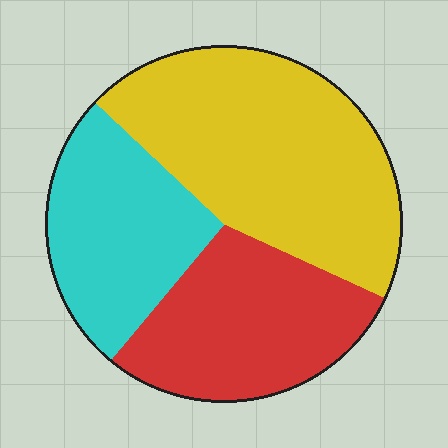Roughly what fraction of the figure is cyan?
Cyan covers about 25% of the figure.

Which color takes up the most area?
Yellow, at roughly 45%.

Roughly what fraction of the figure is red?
Red takes up between a quarter and a half of the figure.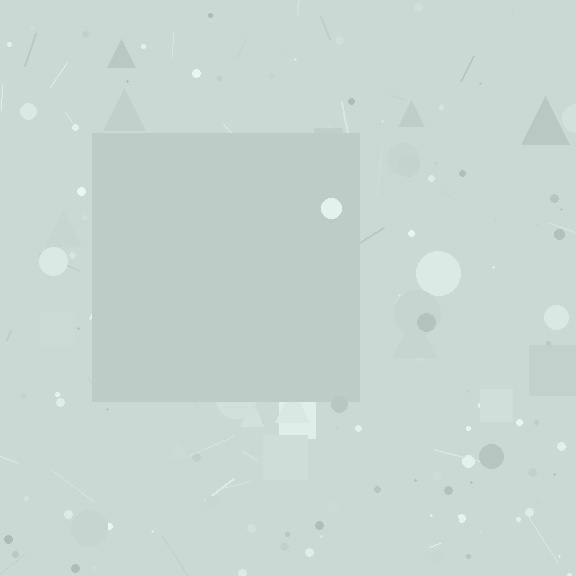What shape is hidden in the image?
A square is hidden in the image.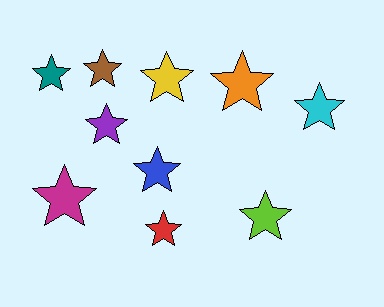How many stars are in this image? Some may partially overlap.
There are 10 stars.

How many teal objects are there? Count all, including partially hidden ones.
There is 1 teal object.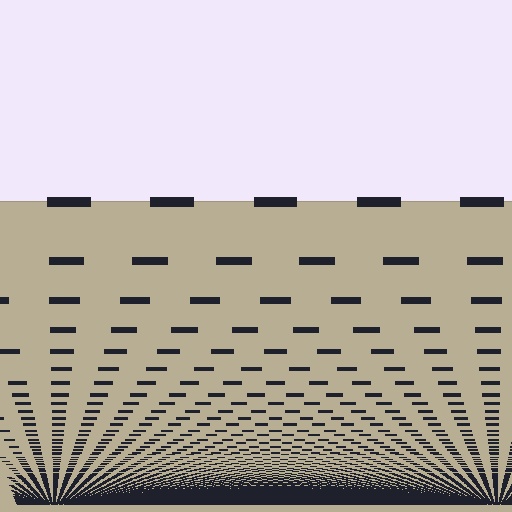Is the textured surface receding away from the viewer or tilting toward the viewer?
The surface appears to tilt toward the viewer. Texture elements get larger and sparser toward the top.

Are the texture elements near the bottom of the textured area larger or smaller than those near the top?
Smaller. The gradient is inverted — elements near the bottom are smaller and denser.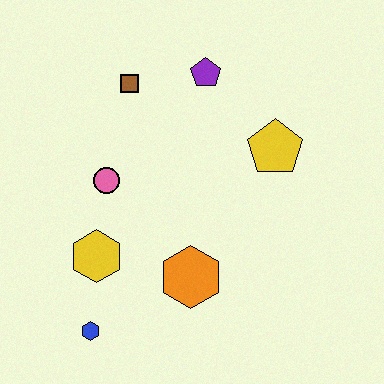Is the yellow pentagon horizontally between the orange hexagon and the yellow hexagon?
No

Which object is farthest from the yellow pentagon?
The blue hexagon is farthest from the yellow pentagon.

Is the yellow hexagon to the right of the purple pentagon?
No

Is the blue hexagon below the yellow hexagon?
Yes